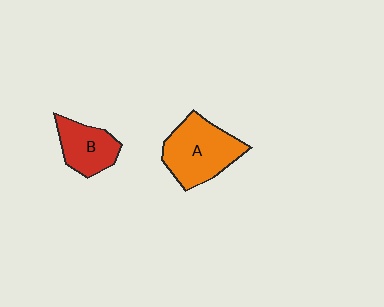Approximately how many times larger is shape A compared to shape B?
Approximately 1.6 times.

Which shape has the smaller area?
Shape B (red).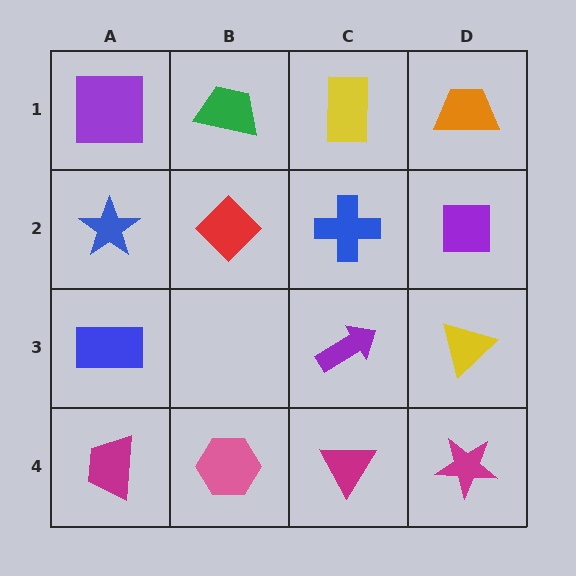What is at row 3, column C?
A purple arrow.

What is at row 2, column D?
A purple square.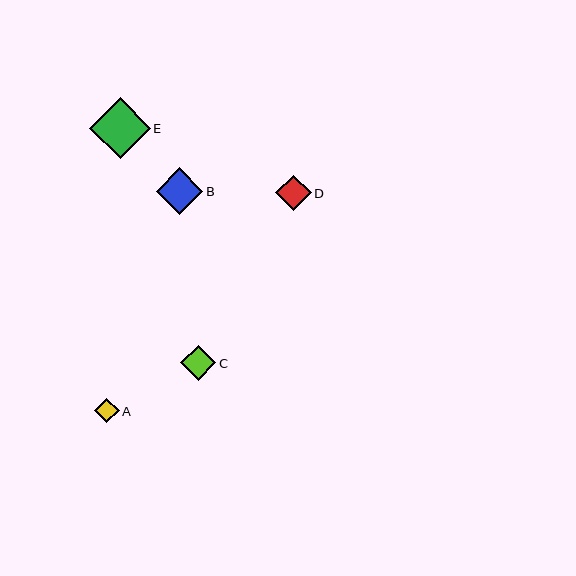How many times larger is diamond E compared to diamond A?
Diamond E is approximately 2.5 times the size of diamond A.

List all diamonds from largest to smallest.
From largest to smallest: E, B, D, C, A.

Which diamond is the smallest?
Diamond A is the smallest with a size of approximately 24 pixels.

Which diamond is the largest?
Diamond E is the largest with a size of approximately 61 pixels.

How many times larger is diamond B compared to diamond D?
Diamond B is approximately 1.3 times the size of diamond D.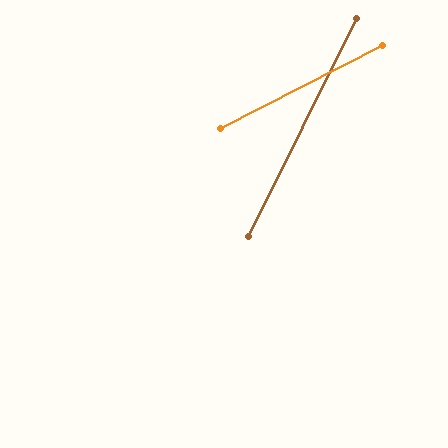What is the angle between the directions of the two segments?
Approximately 36 degrees.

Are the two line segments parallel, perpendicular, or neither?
Neither parallel nor perpendicular — they differ by about 36°.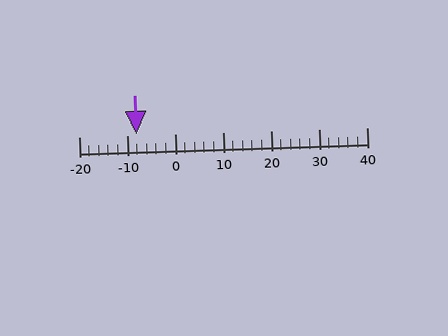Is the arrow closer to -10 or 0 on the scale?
The arrow is closer to -10.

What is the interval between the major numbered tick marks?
The major tick marks are spaced 10 units apart.